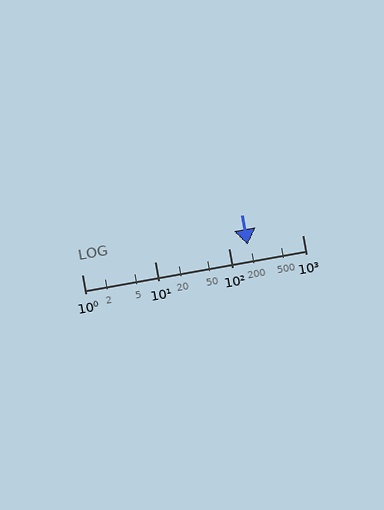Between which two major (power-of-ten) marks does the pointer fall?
The pointer is between 100 and 1000.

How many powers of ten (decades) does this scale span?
The scale spans 3 decades, from 1 to 1000.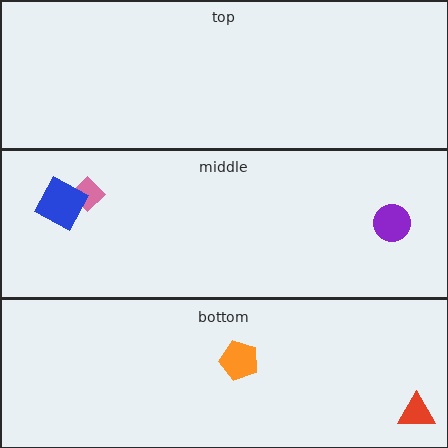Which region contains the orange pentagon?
The bottom region.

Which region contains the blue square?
The middle region.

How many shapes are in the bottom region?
2.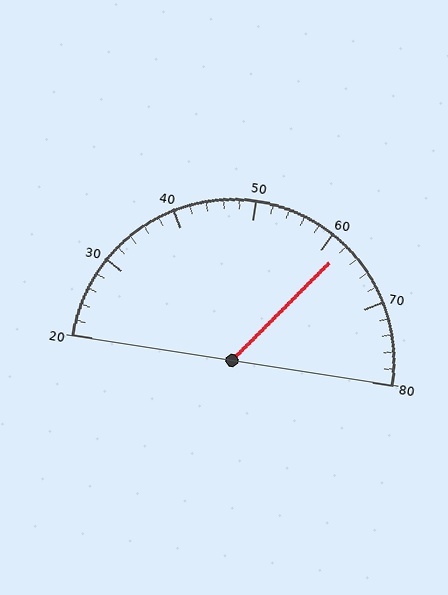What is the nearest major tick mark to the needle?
The nearest major tick mark is 60.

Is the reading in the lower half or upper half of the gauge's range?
The reading is in the upper half of the range (20 to 80).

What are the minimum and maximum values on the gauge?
The gauge ranges from 20 to 80.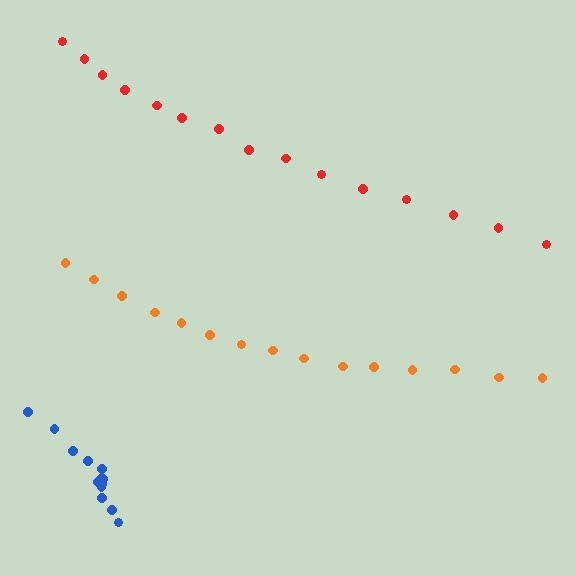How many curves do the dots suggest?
There are 3 distinct paths.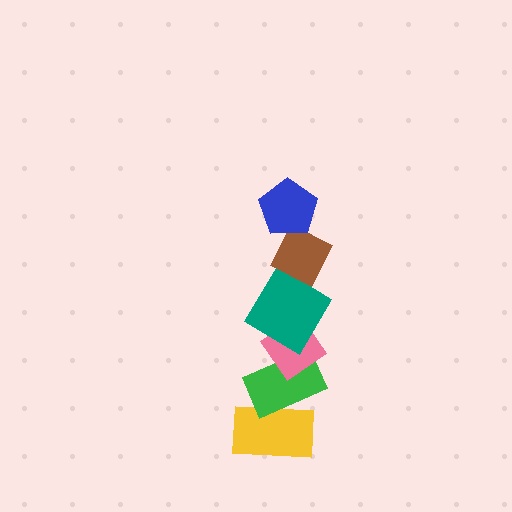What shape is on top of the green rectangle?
The pink diamond is on top of the green rectangle.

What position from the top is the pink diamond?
The pink diamond is 4th from the top.